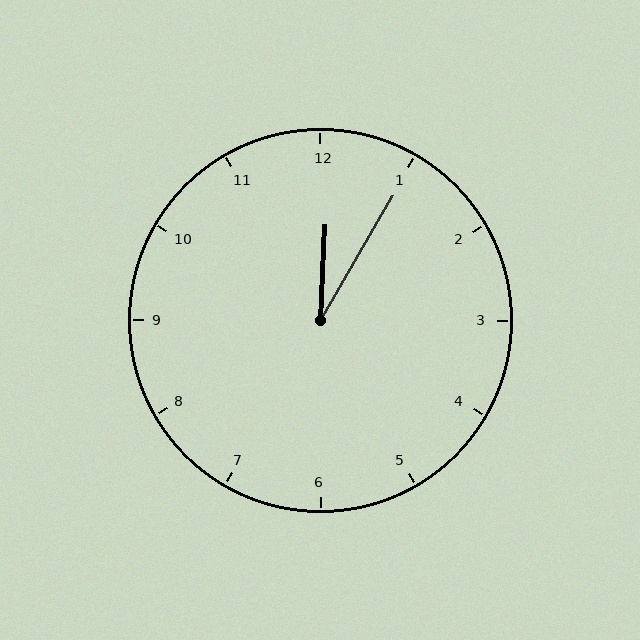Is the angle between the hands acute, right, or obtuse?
It is acute.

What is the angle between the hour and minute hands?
Approximately 28 degrees.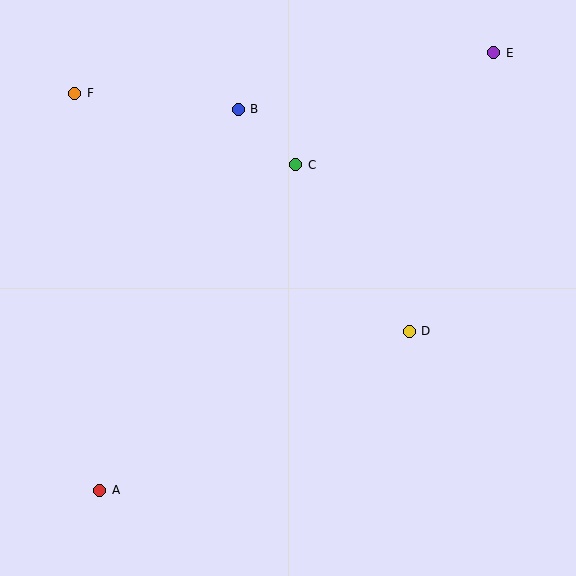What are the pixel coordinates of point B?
Point B is at (238, 109).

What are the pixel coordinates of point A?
Point A is at (100, 490).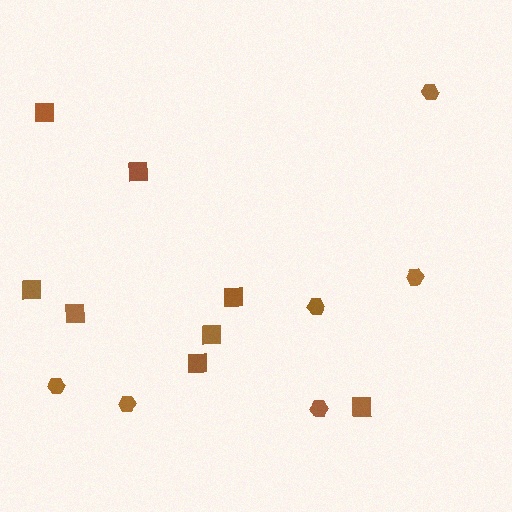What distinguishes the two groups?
There are 2 groups: one group of hexagons (6) and one group of squares (8).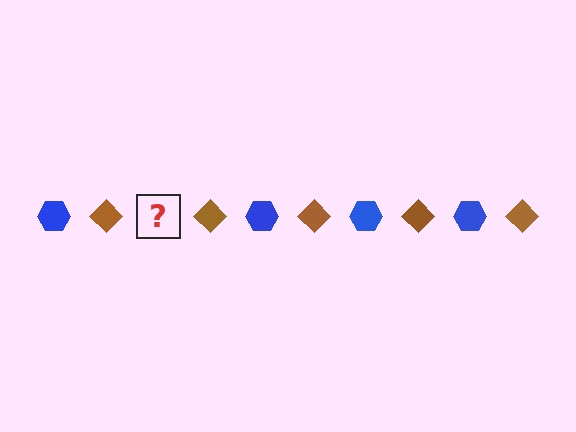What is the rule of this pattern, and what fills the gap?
The rule is that the pattern alternates between blue hexagon and brown diamond. The gap should be filled with a blue hexagon.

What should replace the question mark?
The question mark should be replaced with a blue hexagon.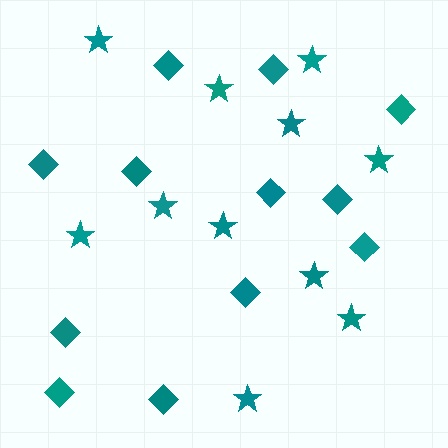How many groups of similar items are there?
There are 2 groups: one group of stars (11) and one group of diamonds (12).